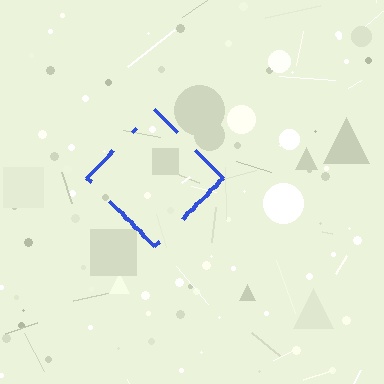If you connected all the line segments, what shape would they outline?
They would outline a diamond.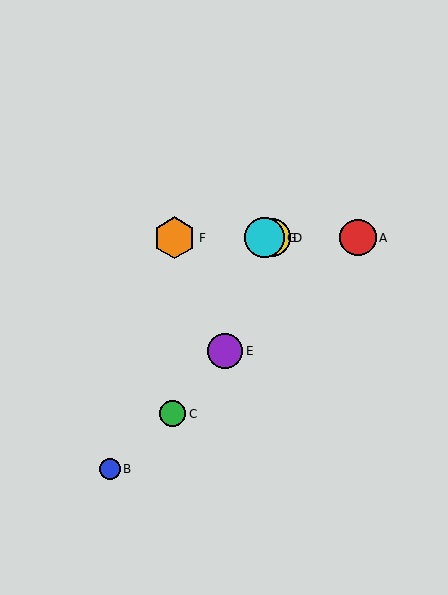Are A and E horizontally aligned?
No, A is at y≈238 and E is at y≈351.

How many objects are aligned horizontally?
4 objects (A, D, F, G) are aligned horizontally.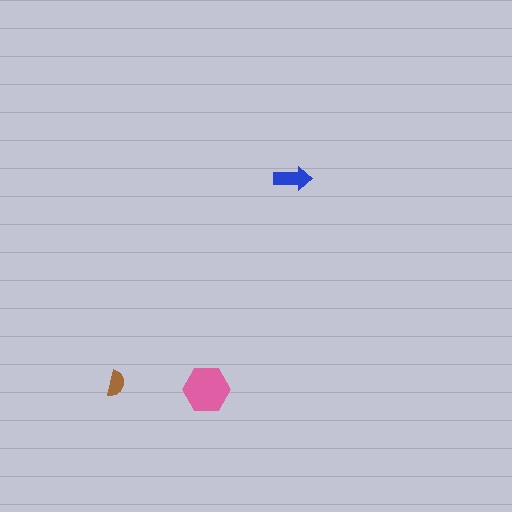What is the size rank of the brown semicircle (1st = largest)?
3rd.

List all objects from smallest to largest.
The brown semicircle, the blue arrow, the pink hexagon.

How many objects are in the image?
There are 3 objects in the image.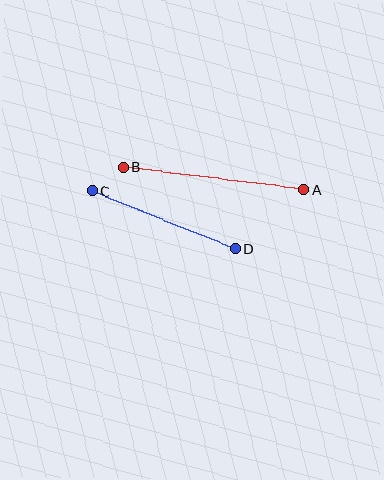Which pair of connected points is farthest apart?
Points A and B are farthest apart.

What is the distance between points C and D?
The distance is approximately 154 pixels.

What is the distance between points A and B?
The distance is approximately 181 pixels.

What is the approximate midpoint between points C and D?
The midpoint is at approximately (163, 220) pixels.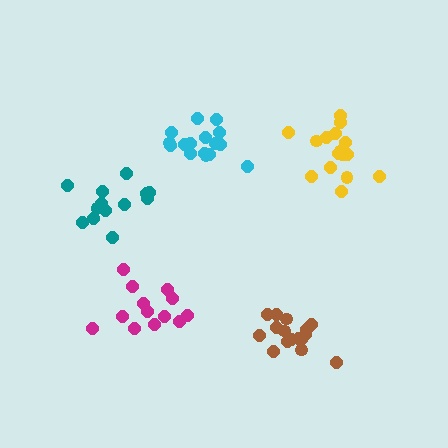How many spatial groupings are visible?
There are 5 spatial groupings.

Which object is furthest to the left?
The teal cluster is leftmost.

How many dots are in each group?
Group 1: 13 dots, Group 2: 16 dots, Group 3: 17 dots, Group 4: 13 dots, Group 5: 16 dots (75 total).